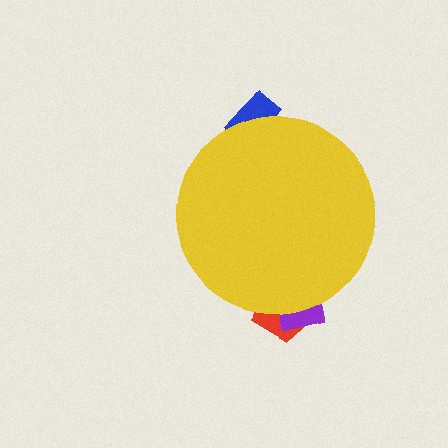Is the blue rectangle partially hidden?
Yes, the blue rectangle is partially hidden behind the yellow circle.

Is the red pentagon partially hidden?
Yes, the red pentagon is partially hidden behind the yellow circle.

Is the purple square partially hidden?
Yes, the purple square is partially hidden behind the yellow circle.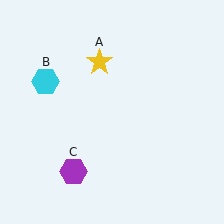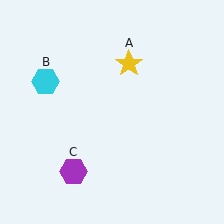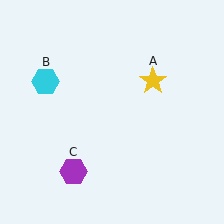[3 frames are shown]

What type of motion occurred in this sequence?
The yellow star (object A) rotated clockwise around the center of the scene.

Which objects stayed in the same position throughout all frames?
Cyan hexagon (object B) and purple hexagon (object C) remained stationary.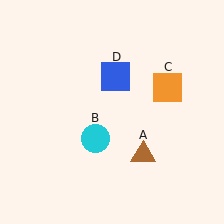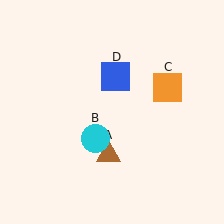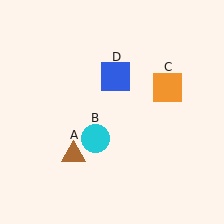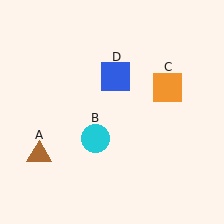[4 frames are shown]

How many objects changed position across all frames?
1 object changed position: brown triangle (object A).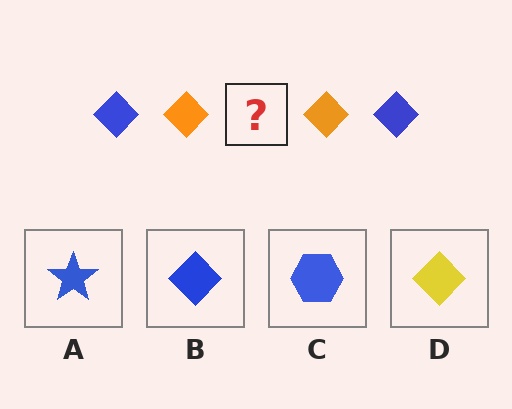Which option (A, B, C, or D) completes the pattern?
B.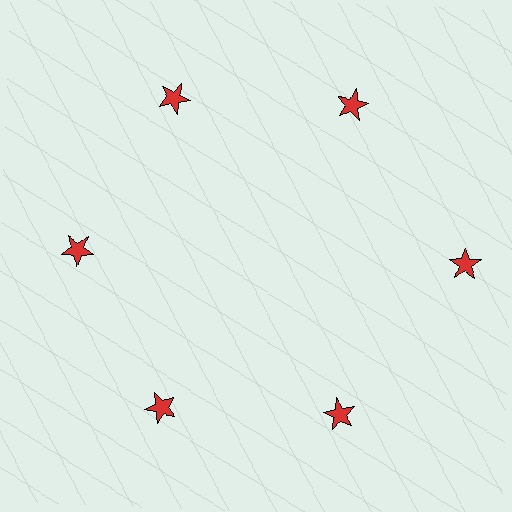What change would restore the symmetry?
The symmetry would be restored by moving it inward, back onto the ring so that all 6 stars sit at equal angles and equal distance from the center.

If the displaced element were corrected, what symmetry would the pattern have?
It would have 6-fold rotational symmetry — the pattern would map onto itself every 60 degrees.